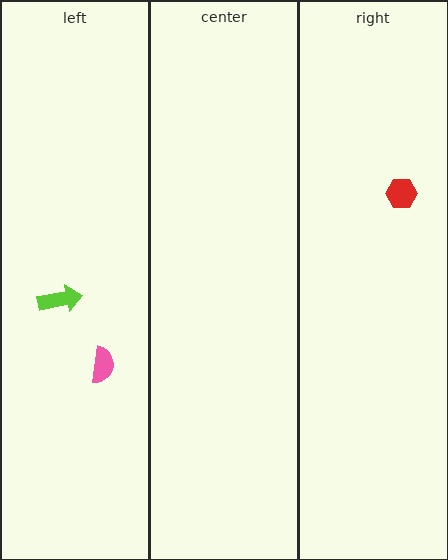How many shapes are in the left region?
2.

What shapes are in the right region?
The red hexagon.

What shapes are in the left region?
The pink semicircle, the lime arrow.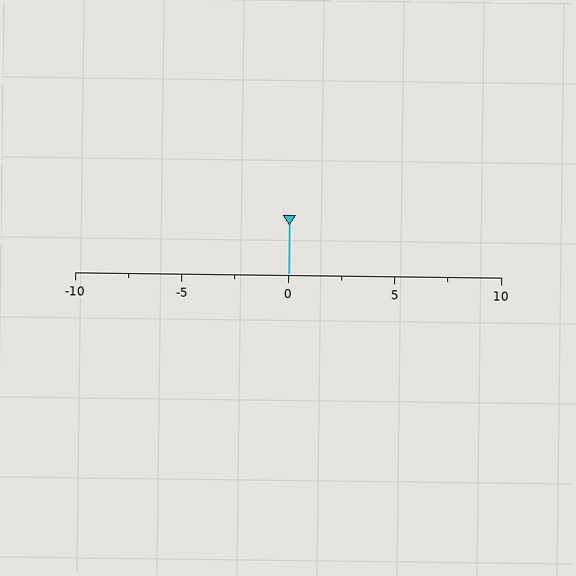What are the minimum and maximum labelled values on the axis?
The axis runs from -10 to 10.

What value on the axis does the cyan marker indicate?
The marker indicates approximately 0.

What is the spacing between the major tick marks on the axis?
The major ticks are spaced 5 apart.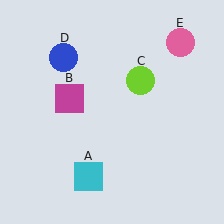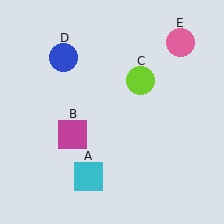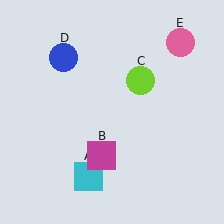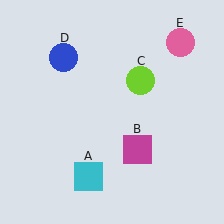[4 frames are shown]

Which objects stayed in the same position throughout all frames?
Cyan square (object A) and lime circle (object C) and blue circle (object D) and pink circle (object E) remained stationary.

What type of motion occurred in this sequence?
The magenta square (object B) rotated counterclockwise around the center of the scene.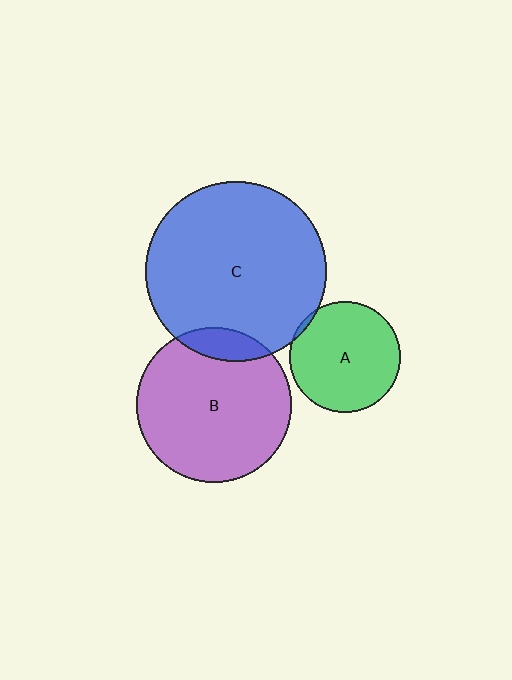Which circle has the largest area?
Circle C (blue).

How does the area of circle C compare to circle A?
Approximately 2.6 times.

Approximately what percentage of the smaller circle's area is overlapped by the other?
Approximately 5%.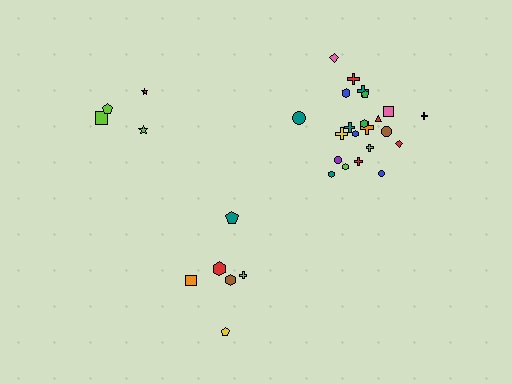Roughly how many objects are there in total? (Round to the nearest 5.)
Roughly 30 objects in total.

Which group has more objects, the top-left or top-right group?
The top-right group.